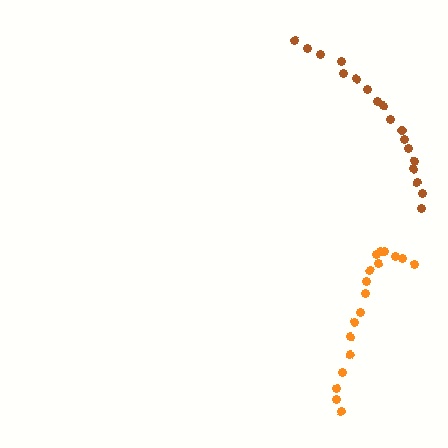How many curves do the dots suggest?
There are 2 distinct paths.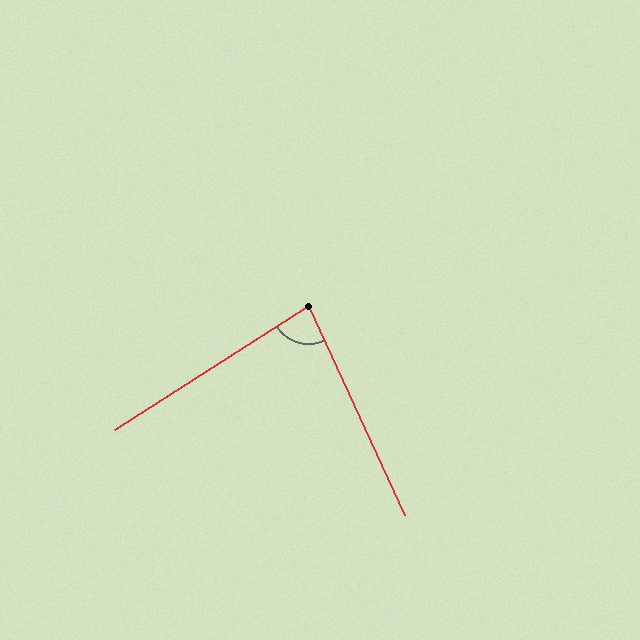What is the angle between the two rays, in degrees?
Approximately 82 degrees.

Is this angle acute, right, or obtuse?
It is acute.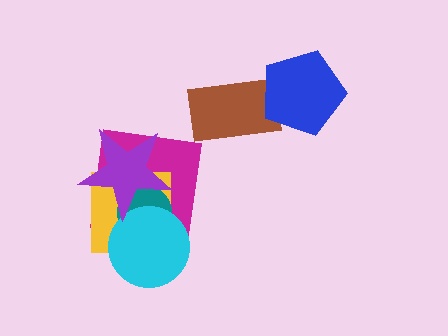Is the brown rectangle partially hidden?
Yes, it is partially covered by another shape.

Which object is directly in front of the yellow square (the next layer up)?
The teal circle is directly in front of the yellow square.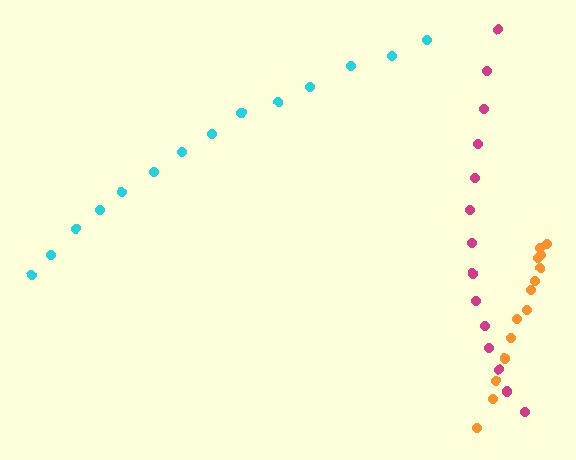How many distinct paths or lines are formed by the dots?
There are 3 distinct paths.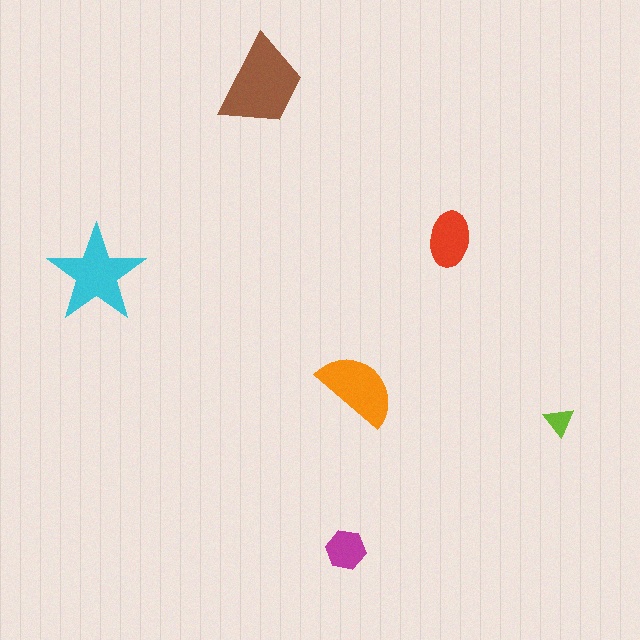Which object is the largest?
The brown trapezoid.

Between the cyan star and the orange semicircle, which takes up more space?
The cyan star.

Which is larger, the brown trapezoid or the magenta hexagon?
The brown trapezoid.